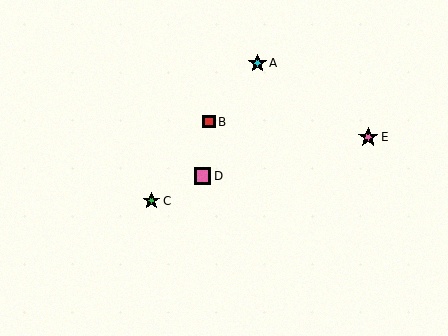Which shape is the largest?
The pink star (labeled E) is the largest.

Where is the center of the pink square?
The center of the pink square is at (202, 176).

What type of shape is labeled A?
Shape A is a cyan star.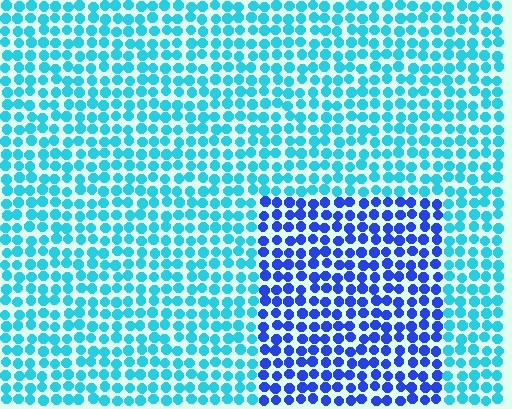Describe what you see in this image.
The image is filled with small cyan elements in a uniform arrangement. A rectangle-shaped region is visible where the elements are tinted to a slightly different hue, forming a subtle color boundary.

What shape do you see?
I see a rectangle.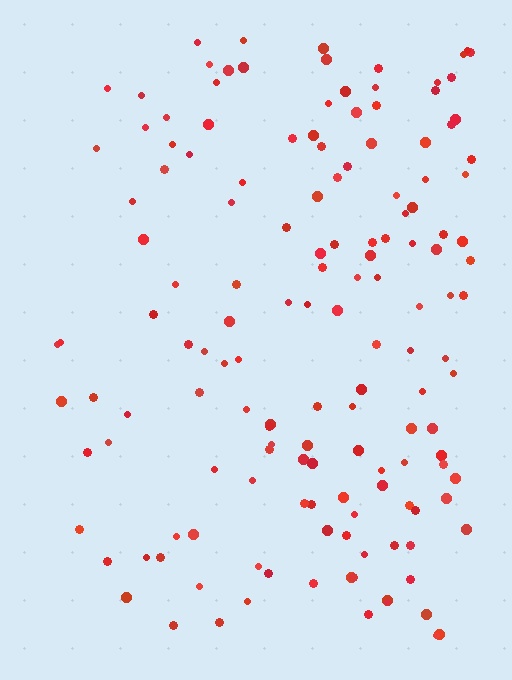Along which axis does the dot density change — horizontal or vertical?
Horizontal.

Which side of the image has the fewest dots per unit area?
The left.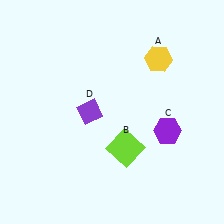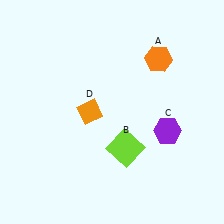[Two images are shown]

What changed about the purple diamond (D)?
In Image 1, D is purple. In Image 2, it changed to orange.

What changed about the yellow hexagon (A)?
In Image 1, A is yellow. In Image 2, it changed to orange.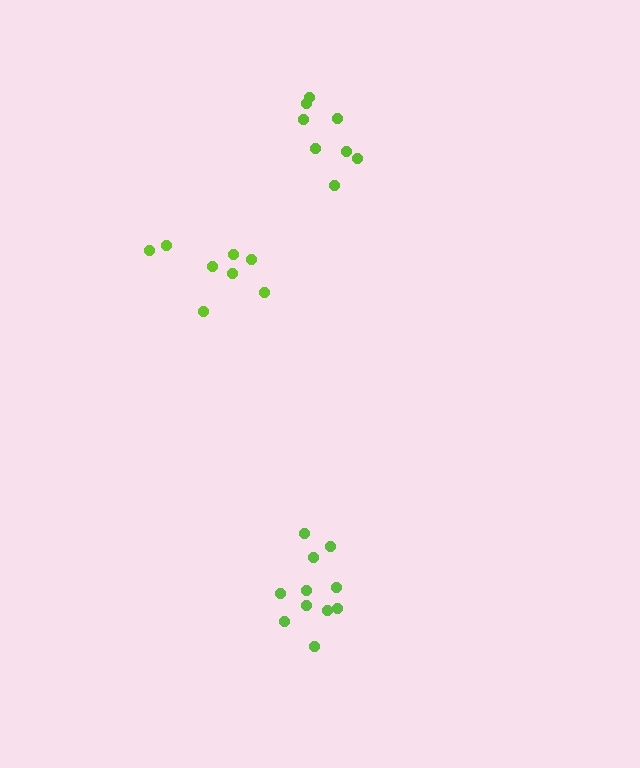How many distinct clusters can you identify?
There are 3 distinct clusters.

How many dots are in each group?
Group 1: 11 dots, Group 2: 8 dots, Group 3: 8 dots (27 total).